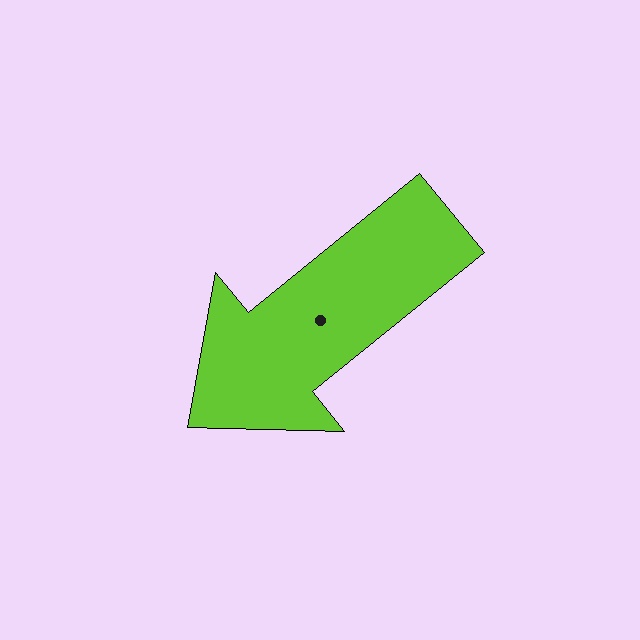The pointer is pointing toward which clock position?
Roughly 8 o'clock.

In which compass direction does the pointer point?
Southwest.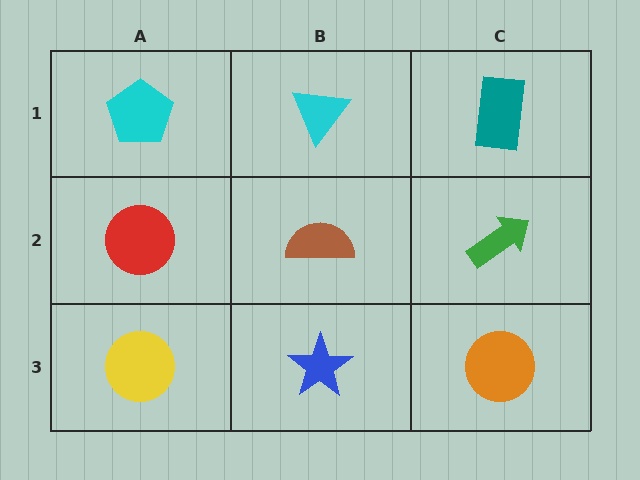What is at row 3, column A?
A yellow circle.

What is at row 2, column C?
A green arrow.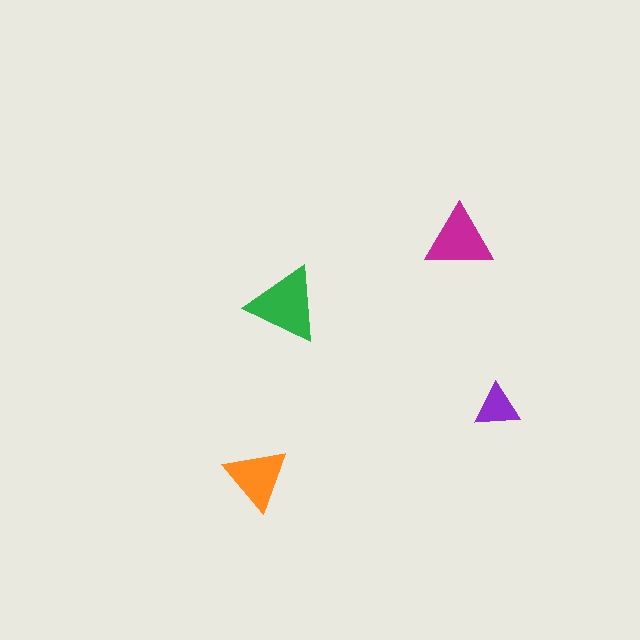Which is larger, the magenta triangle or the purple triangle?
The magenta one.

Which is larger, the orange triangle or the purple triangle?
The orange one.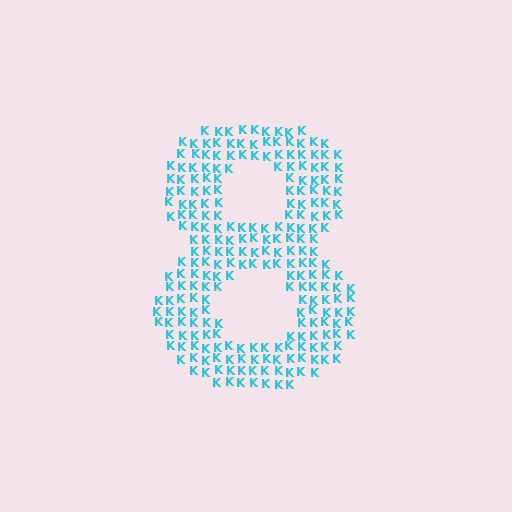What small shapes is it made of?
It is made of small letter K's.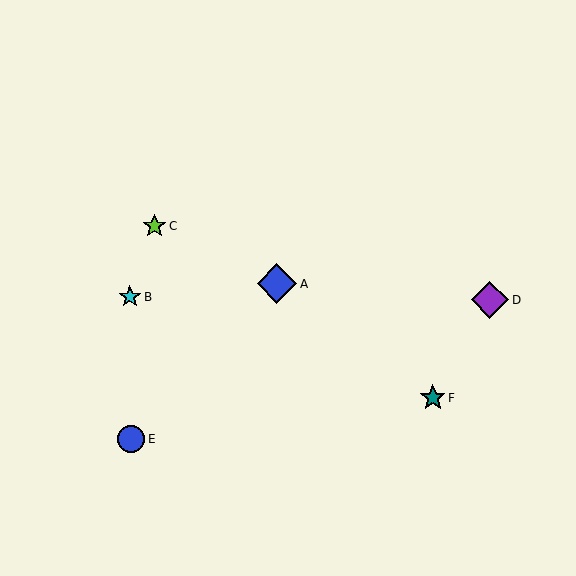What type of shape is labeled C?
Shape C is a lime star.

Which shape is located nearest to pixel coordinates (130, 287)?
The cyan star (labeled B) at (130, 297) is nearest to that location.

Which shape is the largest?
The blue diamond (labeled A) is the largest.